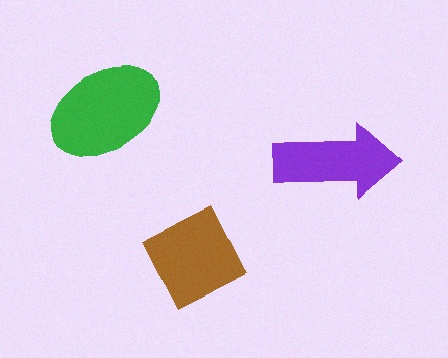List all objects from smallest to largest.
The purple arrow, the brown diamond, the green ellipse.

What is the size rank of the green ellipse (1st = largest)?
1st.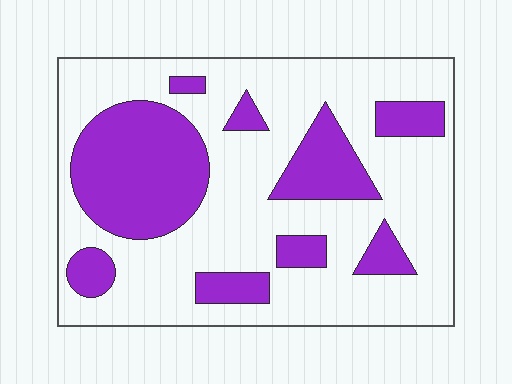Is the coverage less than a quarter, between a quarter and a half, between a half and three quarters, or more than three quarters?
Between a quarter and a half.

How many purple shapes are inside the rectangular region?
9.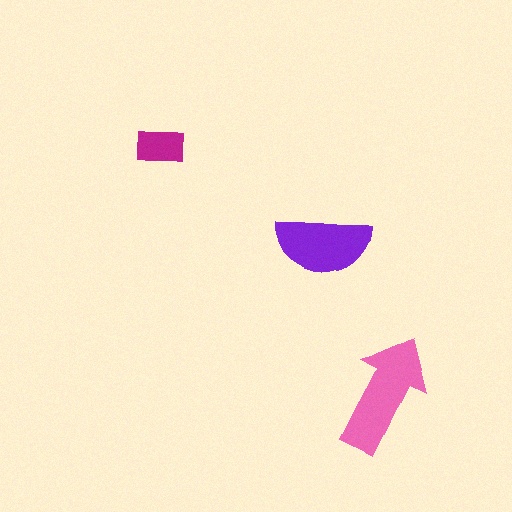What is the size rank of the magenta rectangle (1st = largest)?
3rd.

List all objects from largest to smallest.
The pink arrow, the purple semicircle, the magenta rectangle.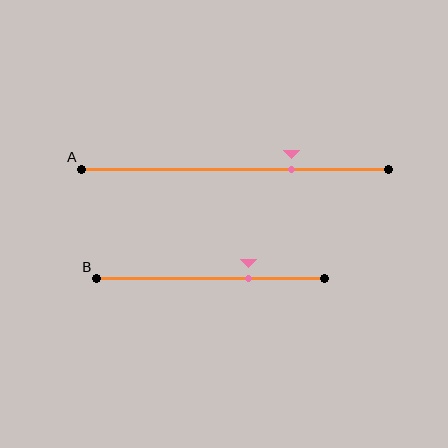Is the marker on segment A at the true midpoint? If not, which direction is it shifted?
No, the marker on segment A is shifted to the right by about 18% of the segment length.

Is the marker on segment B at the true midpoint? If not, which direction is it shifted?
No, the marker on segment B is shifted to the right by about 16% of the segment length.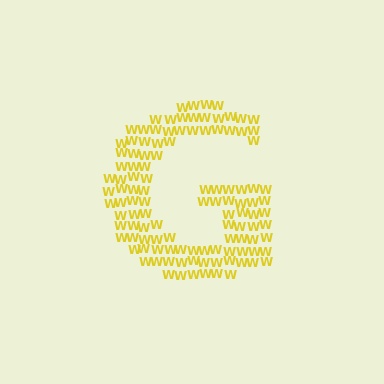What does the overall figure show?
The overall figure shows the letter G.